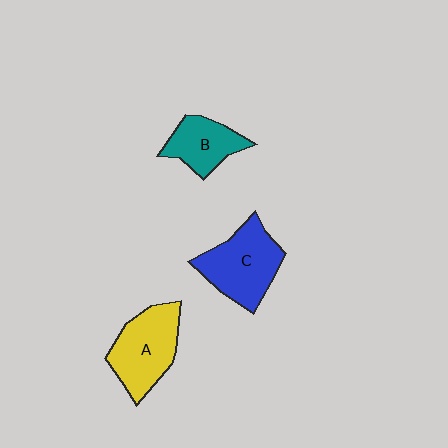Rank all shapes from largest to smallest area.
From largest to smallest: C (blue), A (yellow), B (teal).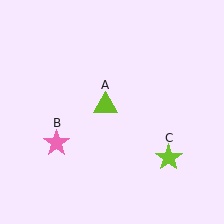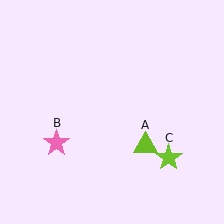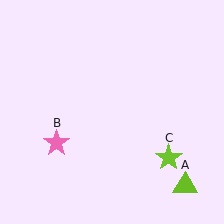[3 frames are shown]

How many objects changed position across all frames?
1 object changed position: lime triangle (object A).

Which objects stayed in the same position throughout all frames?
Pink star (object B) and lime star (object C) remained stationary.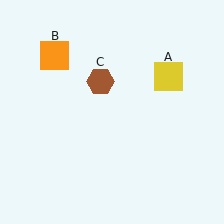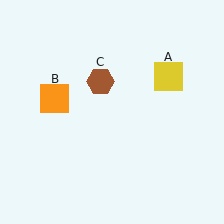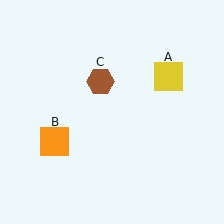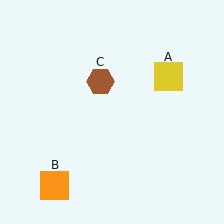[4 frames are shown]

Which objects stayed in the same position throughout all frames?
Yellow square (object A) and brown hexagon (object C) remained stationary.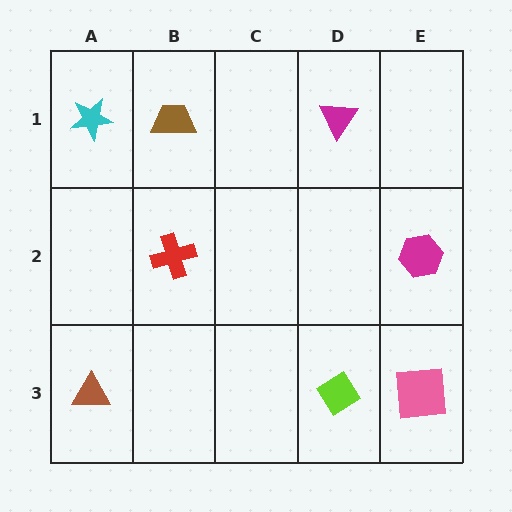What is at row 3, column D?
A lime diamond.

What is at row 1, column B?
A brown trapezoid.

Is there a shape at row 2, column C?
No, that cell is empty.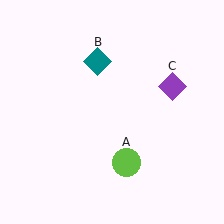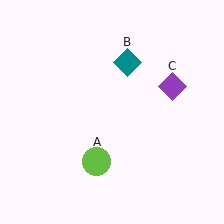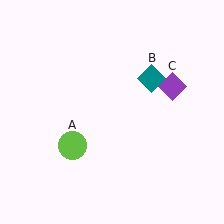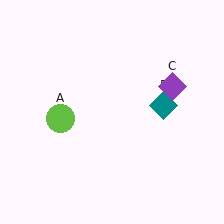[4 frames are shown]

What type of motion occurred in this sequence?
The lime circle (object A), teal diamond (object B) rotated clockwise around the center of the scene.